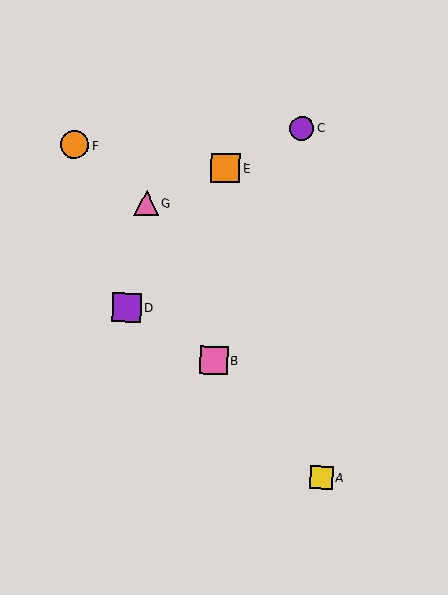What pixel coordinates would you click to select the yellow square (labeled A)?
Click at (321, 478) to select the yellow square A.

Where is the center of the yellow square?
The center of the yellow square is at (321, 478).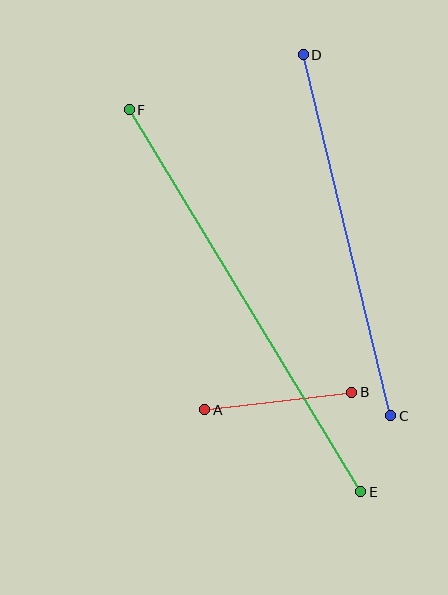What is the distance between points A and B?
The distance is approximately 148 pixels.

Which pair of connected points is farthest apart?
Points E and F are farthest apart.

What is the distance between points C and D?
The distance is approximately 371 pixels.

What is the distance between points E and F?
The distance is approximately 446 pixels.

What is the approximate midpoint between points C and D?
The midpoint is at approximately (347, 235) pixels.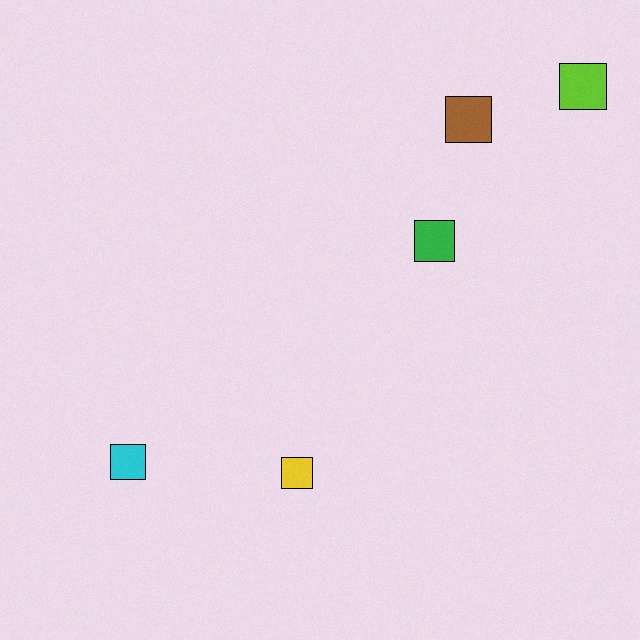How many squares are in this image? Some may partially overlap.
There are 5 squares.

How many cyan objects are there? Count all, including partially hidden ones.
There is 1 cyan object.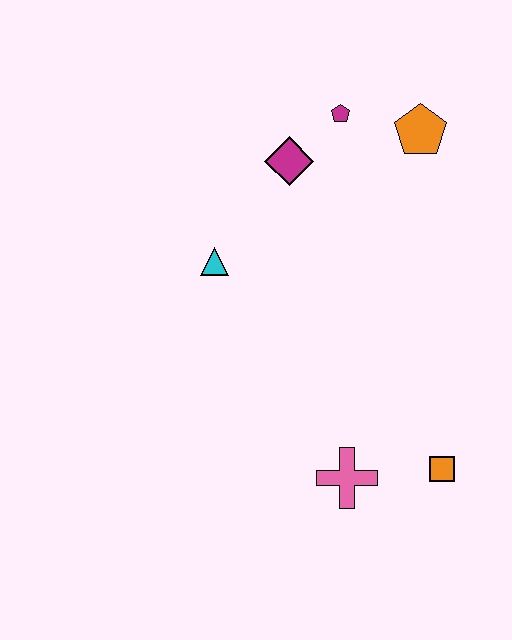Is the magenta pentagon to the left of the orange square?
Yes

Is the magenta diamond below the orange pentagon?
Yes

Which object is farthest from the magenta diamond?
The orange square is farthest from the magenta diamond.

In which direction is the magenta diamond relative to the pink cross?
The magenta diamond is above the pink cross.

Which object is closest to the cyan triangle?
The magenta diamond is closest to the cyan triangle.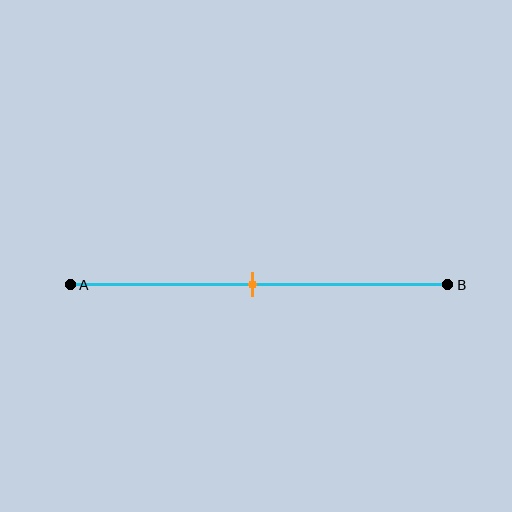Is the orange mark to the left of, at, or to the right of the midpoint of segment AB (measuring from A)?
The orange mark is approximately at the midpoint of segment AB.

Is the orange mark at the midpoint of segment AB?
Yes, the mark is approximately at the midpoint.